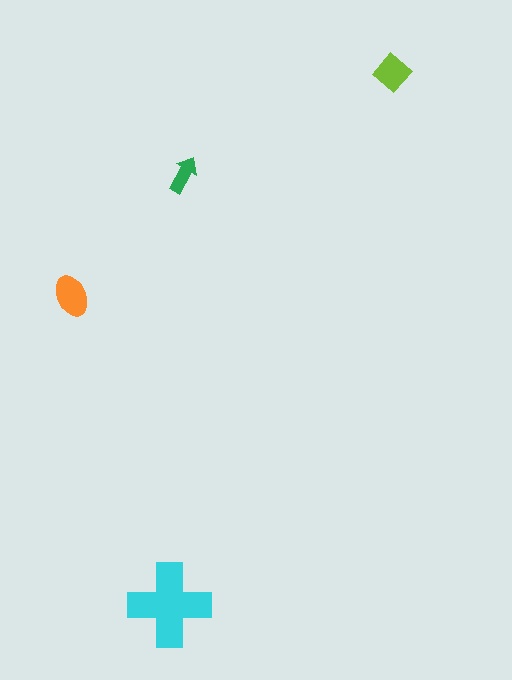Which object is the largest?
The cyan cross.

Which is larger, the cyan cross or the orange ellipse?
The cyan cross.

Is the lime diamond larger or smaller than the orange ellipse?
Smaller.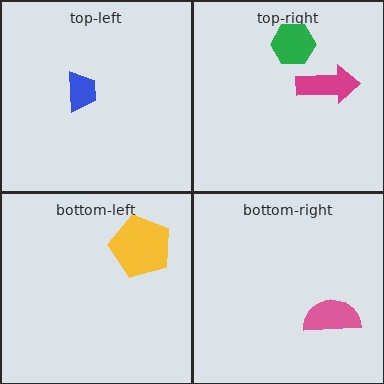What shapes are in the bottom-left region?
The yellow pentagon.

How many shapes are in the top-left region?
1.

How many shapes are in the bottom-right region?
1.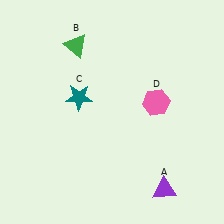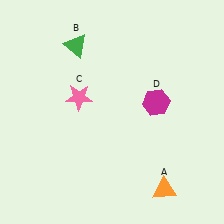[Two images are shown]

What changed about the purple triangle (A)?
In Image 1, A is purple. In Image 2, it changed to orange.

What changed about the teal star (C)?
In Image 1, C is teal. In Image 2, it changed to pink.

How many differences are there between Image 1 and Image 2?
There are 3 differences between the two images.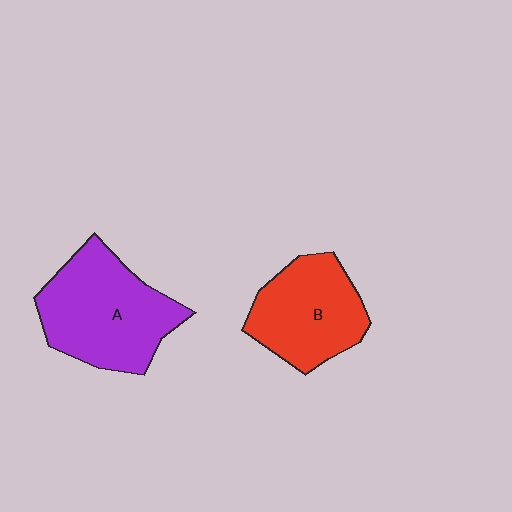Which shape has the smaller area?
Shape B (red).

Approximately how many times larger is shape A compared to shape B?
Approximately 1.3 times.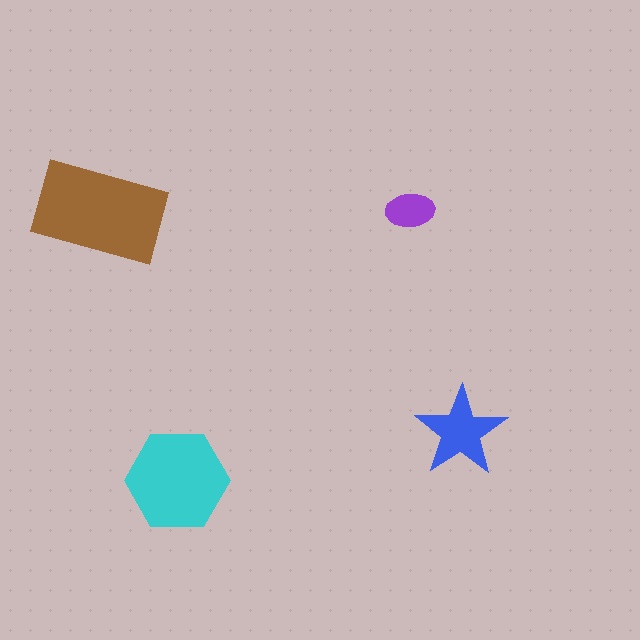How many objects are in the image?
There are 4 objects in the image.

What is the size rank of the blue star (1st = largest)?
3rd.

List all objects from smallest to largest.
The purple ellipse, the blue star, the cyan hexagon, the brown rectangle.